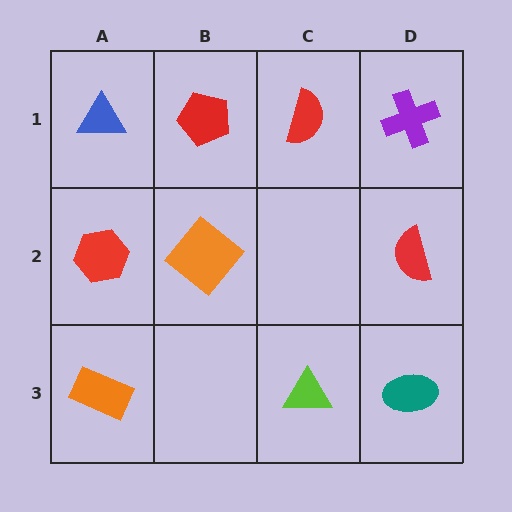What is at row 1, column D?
A purple cross.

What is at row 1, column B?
A red pentagon.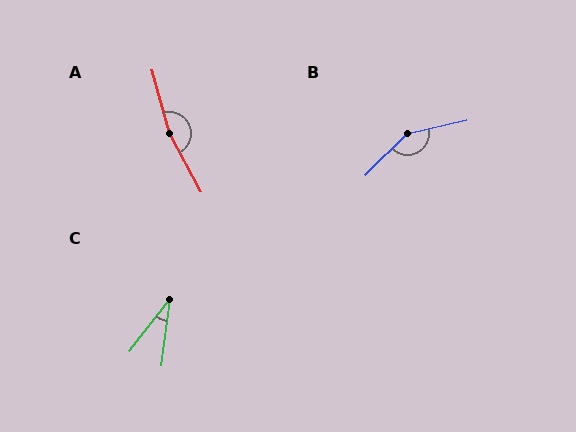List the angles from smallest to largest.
C (30°), B (148°), A (167°).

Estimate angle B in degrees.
Approximately 148 degrees.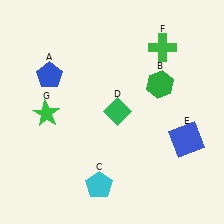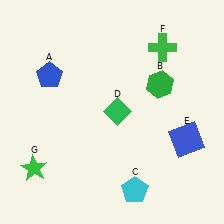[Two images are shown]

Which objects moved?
The objects that moved are: the cyan pentagon (C), the green star (G).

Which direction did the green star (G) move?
The green star (G) moved down.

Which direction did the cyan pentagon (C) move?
The cyan pentagon (C) moved right.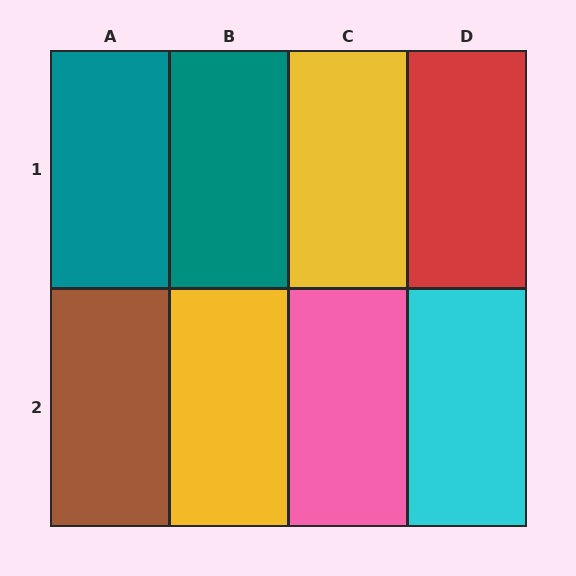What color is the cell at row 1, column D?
Red.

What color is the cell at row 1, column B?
Teal.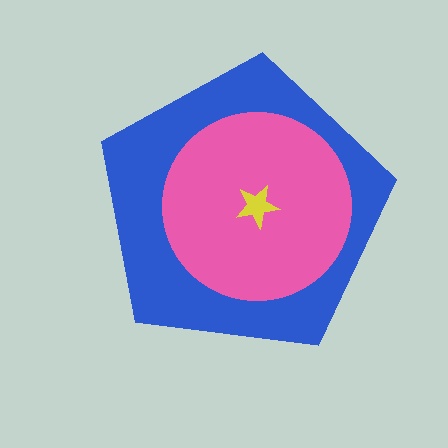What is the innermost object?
The yellow star.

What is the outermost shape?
The blue pentagon.